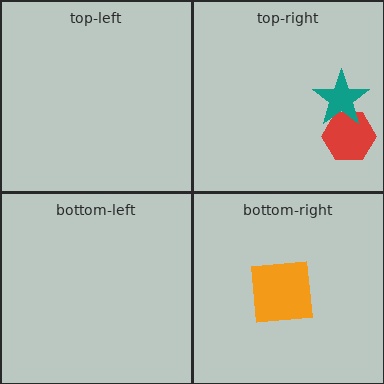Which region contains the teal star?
The top-right region.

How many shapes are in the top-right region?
2.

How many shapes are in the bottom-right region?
1.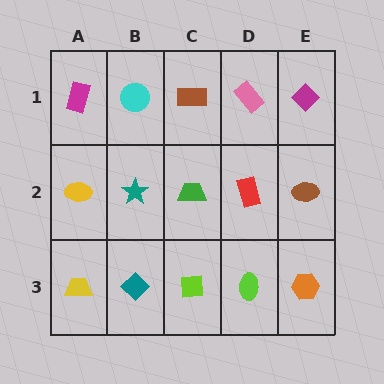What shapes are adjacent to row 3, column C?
A green trapezoid (row 2, column C), a teal diamond (row 3, column B), a lime ellipse (row 3, column D).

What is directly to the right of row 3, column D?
An orange hexagon.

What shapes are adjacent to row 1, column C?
A green trapezoid (row 2, column C), a cyan circle (row 1, column B), a pink rectangle (row 1, column D).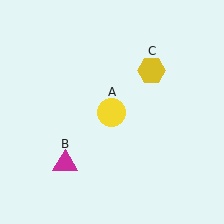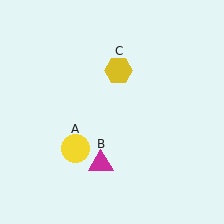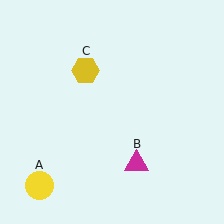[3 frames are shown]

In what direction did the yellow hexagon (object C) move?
The yellow hexagon (object C) moved left.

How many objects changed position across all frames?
3 objects changed position: yellow circle (object A), magenta triangle (object B), yellow hexagon (object C).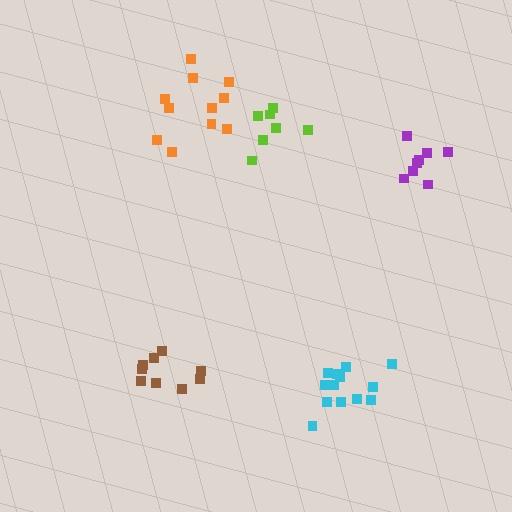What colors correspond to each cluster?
The clusters are colored: lime, cyan, orange, purple, brown.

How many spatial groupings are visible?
There are 5 spatial groupings.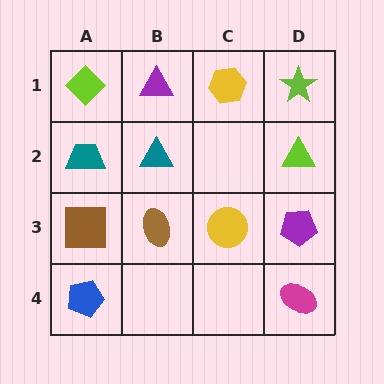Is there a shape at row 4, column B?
No, that cell is empty.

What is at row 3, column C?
A yellow circle.